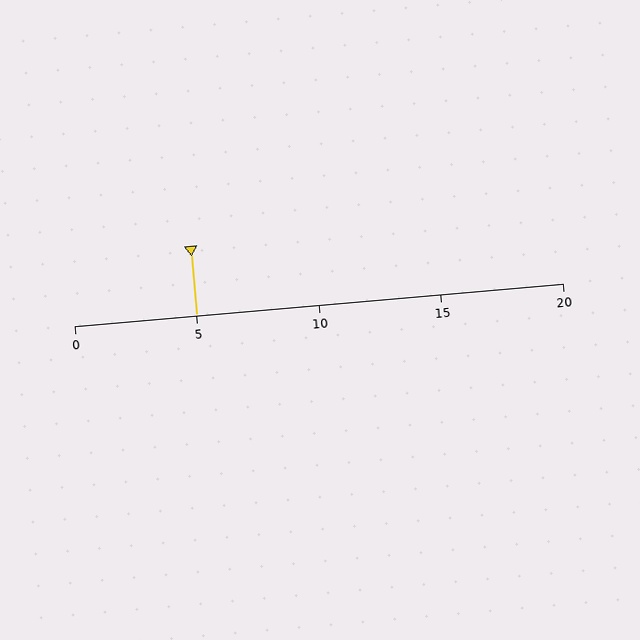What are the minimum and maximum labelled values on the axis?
The axis runs from 0 to 20.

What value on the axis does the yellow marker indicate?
The marker indicates approximately 5.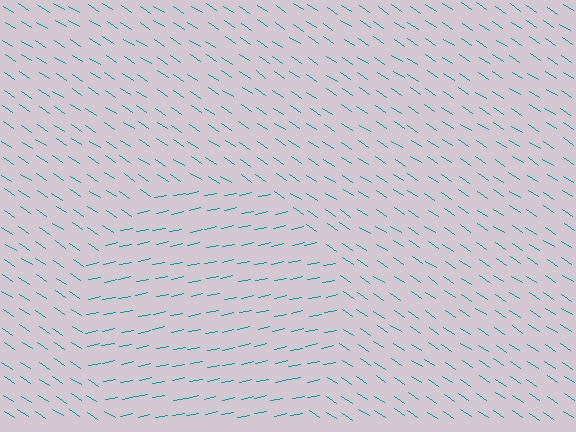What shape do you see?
I see a circle.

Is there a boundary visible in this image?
Yes, there is a texture boundary formed by a change in line orientation.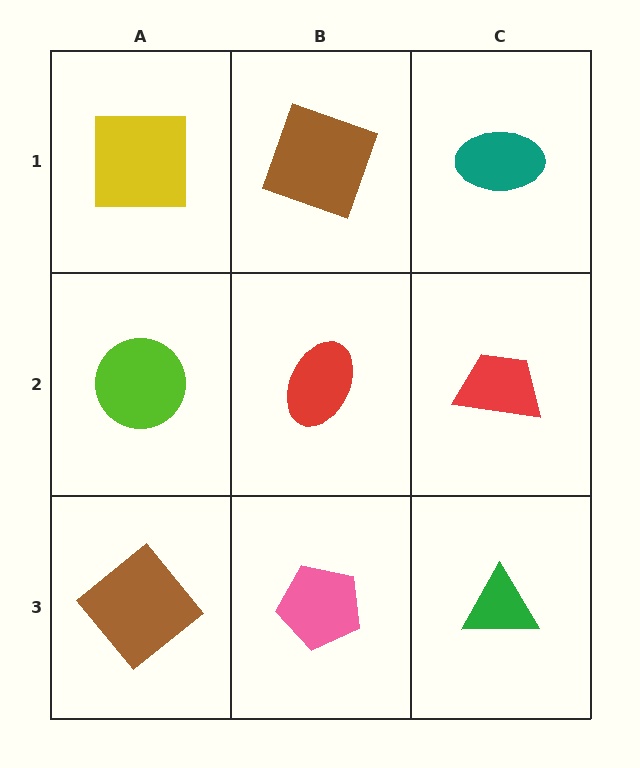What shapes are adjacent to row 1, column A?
A lime circle (row 2, column A), a brown square (row 1, column B).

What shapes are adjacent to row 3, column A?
A lime circle (row 2, column A), a pink pentagon (row 3, column B).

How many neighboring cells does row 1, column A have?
2.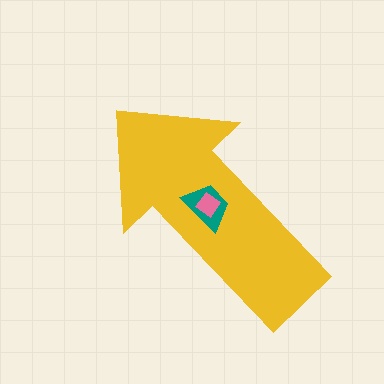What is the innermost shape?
The pink diamond.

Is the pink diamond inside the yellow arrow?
Yes.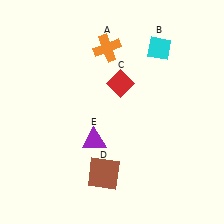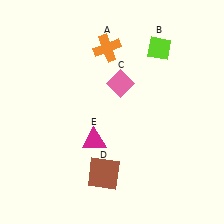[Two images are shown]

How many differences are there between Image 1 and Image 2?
There are 3 differences between the two images.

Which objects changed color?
B changed from cyan to lime. C changed from red to pink. E changed from purple to magenta.